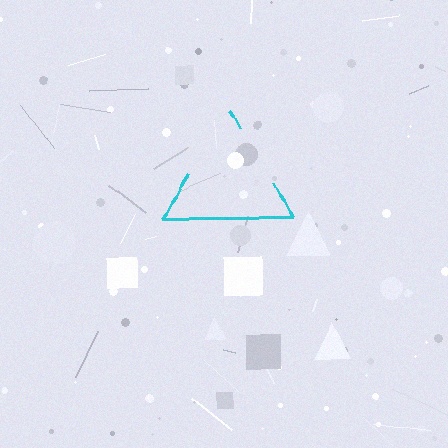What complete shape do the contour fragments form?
The contour fragments form a triangle.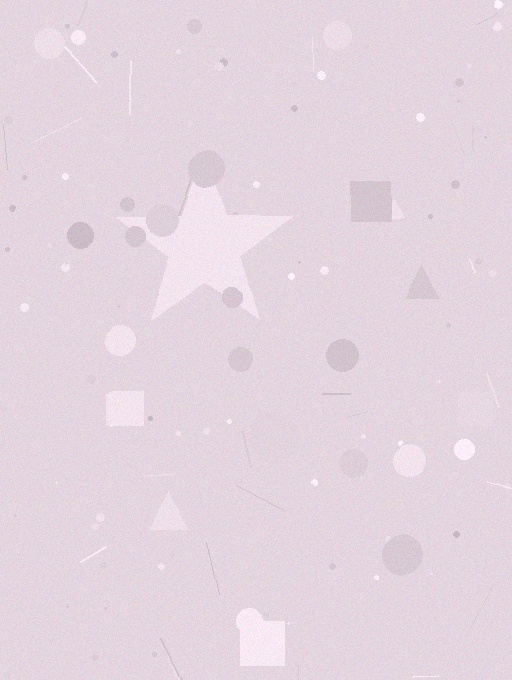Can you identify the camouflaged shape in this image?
The camouflaged shape is a star.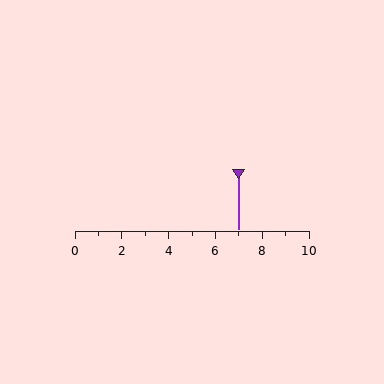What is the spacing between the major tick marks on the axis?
The major ticks are spaced 2 apart.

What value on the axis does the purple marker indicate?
The marker indicates approximately 7.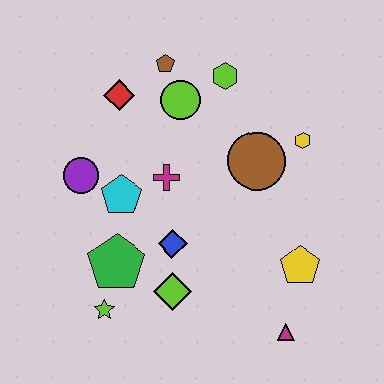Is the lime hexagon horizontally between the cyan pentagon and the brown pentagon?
No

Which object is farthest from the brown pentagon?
The magenta triangle is farthest from the brown pentagon.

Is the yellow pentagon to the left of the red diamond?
No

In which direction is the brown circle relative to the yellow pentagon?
The brown circle is above the yellow pentagon.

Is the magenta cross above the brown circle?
No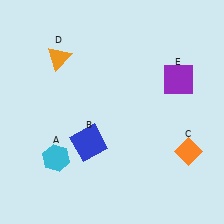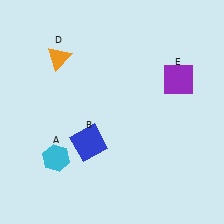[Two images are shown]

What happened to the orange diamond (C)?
The orange diamond (C) was removed in Image 2. It was in the bottom-right area of Image 1.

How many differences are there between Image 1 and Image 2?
There is 1 difference between the two images.